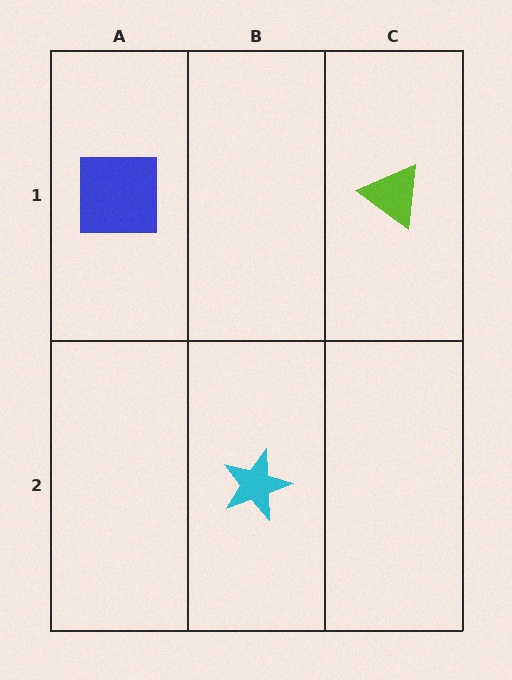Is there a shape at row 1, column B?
No, that cell is empty.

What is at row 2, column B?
A cyan star.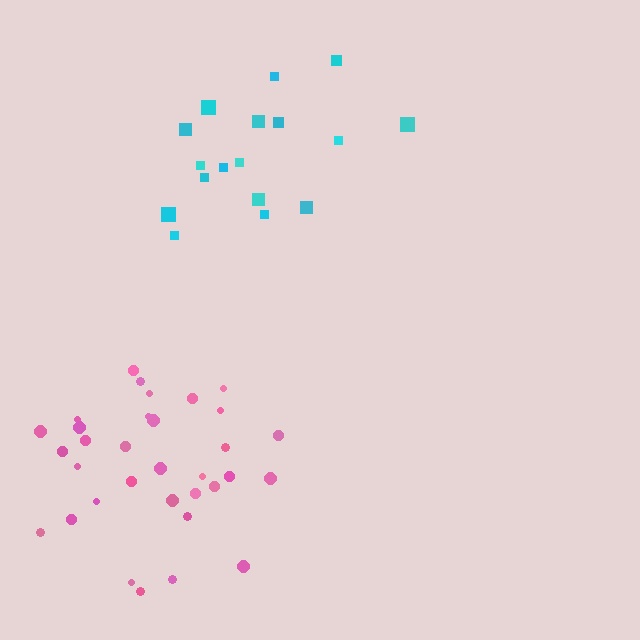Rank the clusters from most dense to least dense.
pink, cyan.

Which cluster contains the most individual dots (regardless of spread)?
Pink (33).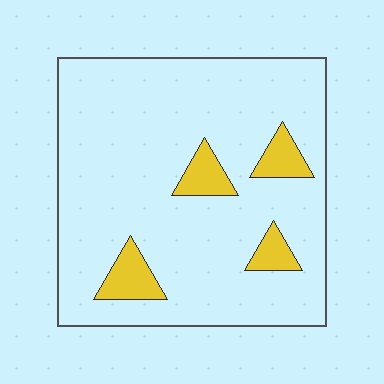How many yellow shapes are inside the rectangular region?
4.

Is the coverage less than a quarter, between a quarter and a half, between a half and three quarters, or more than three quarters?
Less than a quarter.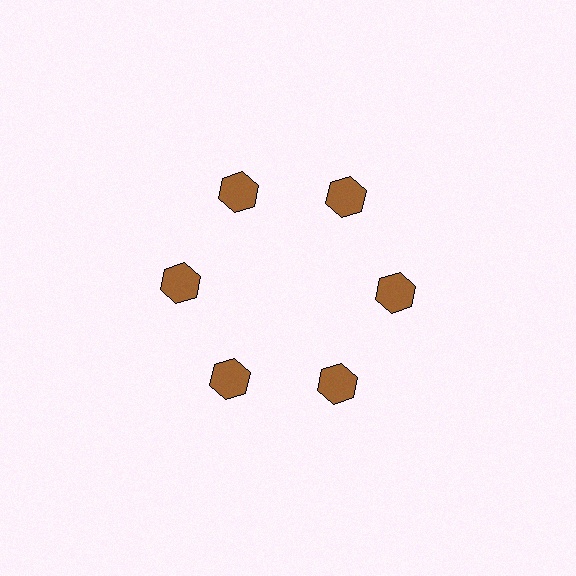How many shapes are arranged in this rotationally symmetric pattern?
There are 6 shapes, arranged in 6 groups of 1.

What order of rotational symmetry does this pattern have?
This pattern has 6-fold rotational symmetry.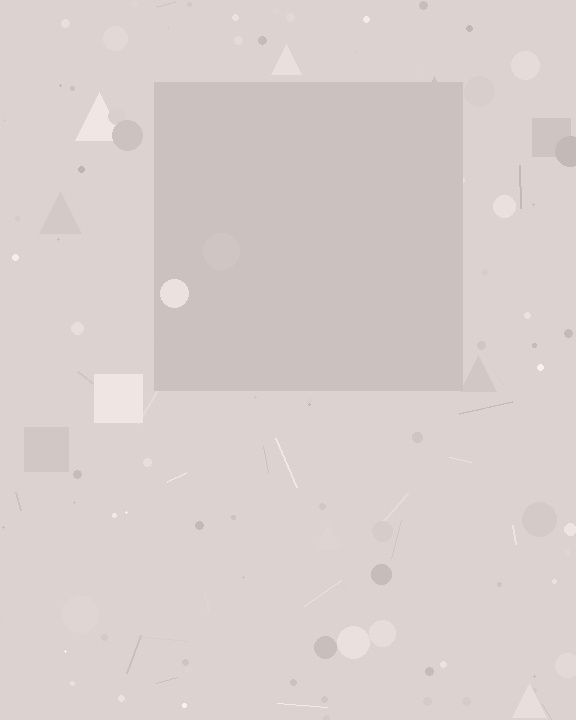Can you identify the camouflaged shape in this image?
The camouflaged shape is a square.